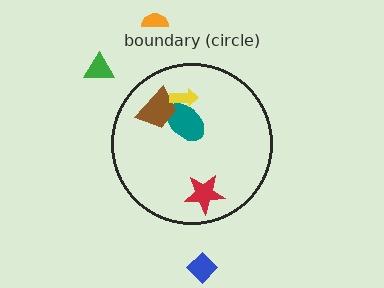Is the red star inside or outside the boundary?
Inside.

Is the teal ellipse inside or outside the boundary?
Inside.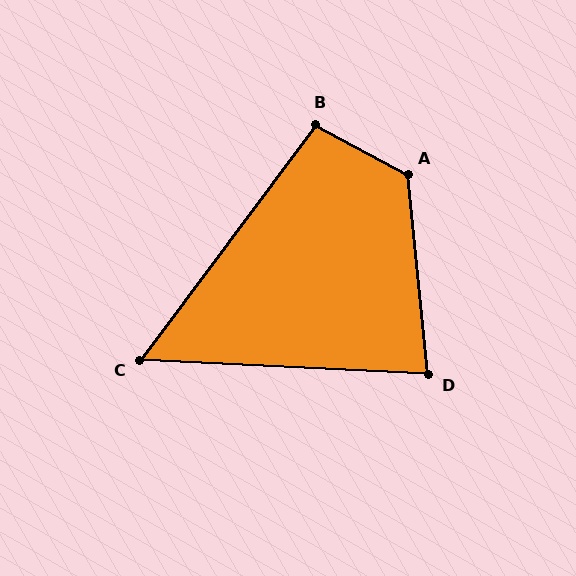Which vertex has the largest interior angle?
A, at approximately 124 degrees.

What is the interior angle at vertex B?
Approximately 99 degrees (obtuse).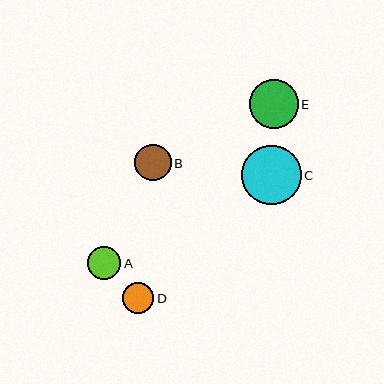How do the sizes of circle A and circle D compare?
Circle A and circle D are approximately the same size.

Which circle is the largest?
Circle C is the largest with a size of approximately 59 pixels.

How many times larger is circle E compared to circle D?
Circle E is approximately 1.6 times the size of circle D.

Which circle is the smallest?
Circle D is the smallest with a size of approximately 31 pixels.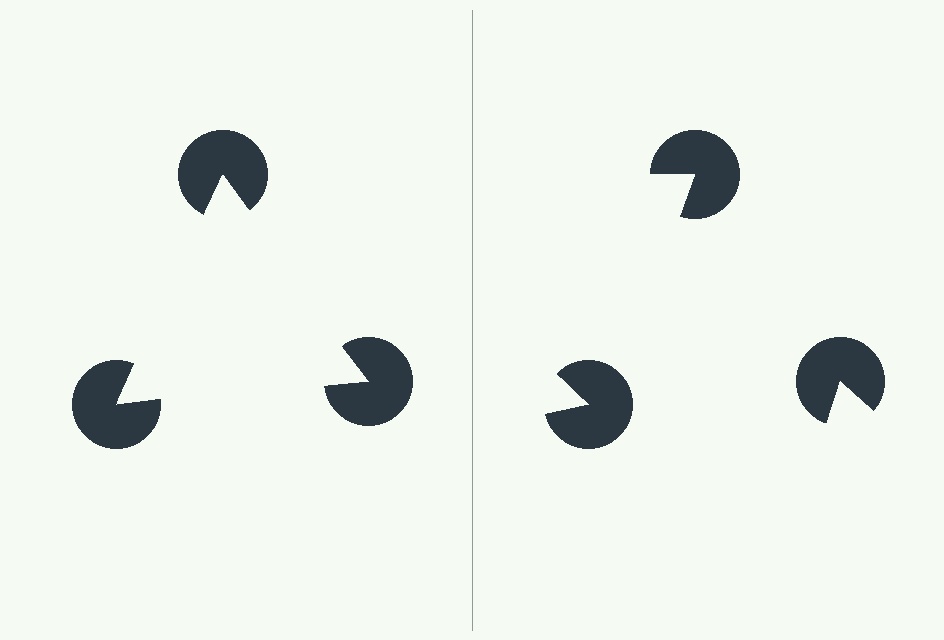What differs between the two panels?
The pac-man discs are positioned identically on both sides; only the wedge orientations differ. On the left they align to a triangle; on the right they are misaligned.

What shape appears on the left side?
An illusory triangle.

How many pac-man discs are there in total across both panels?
6 — 3 on each side.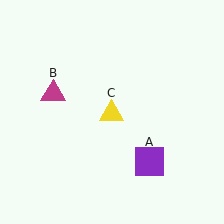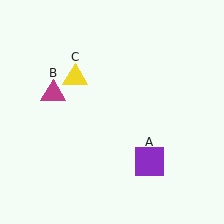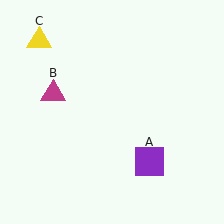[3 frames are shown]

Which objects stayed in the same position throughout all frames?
Purple square (object A) and magenta triangle (object B) remained stationary.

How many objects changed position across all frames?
1 object changed position: yellow triangle (object C).